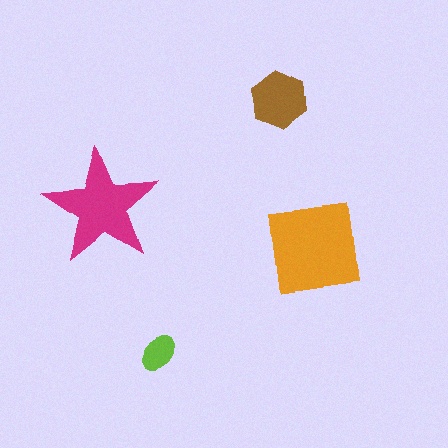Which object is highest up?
The brown hexagon is topmost.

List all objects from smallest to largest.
The lime ellipse, the brown hexagon, the magenta star, the orange square.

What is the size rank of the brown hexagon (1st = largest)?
3rd.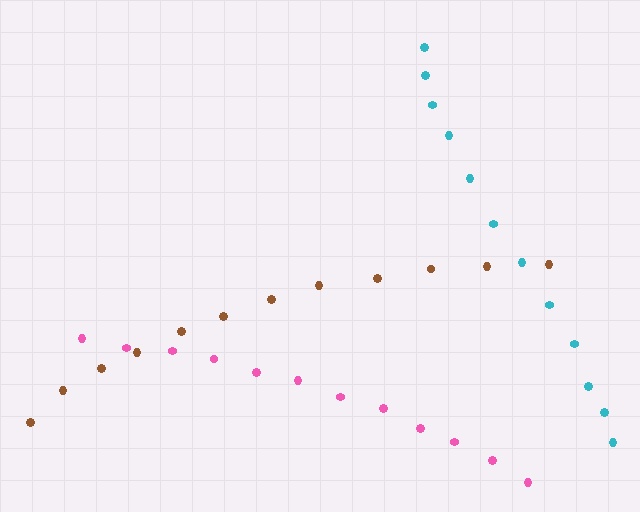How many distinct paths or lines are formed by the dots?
There are 3 distinct paths.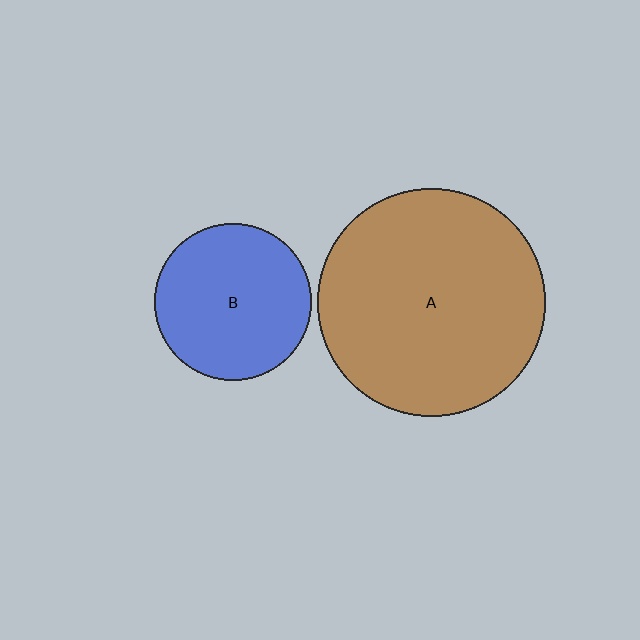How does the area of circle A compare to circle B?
Approximately 2.1 times.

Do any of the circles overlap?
No, none of the circles overlap.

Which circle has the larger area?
Circle A (brown).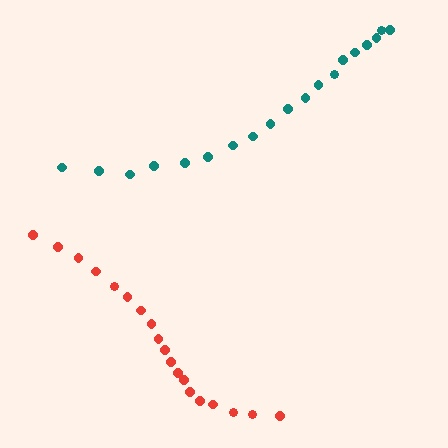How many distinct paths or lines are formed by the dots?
There are 2 distinct paths.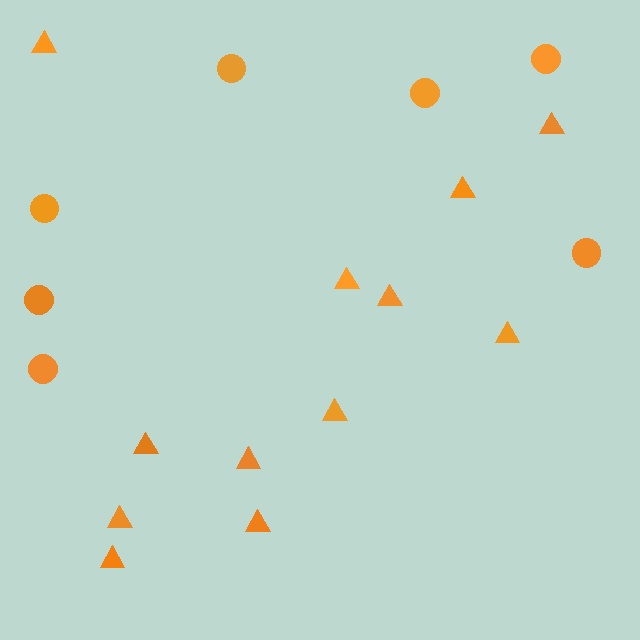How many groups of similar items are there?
There are 2 groups: one group of triangles (12) and one group of circles (7).